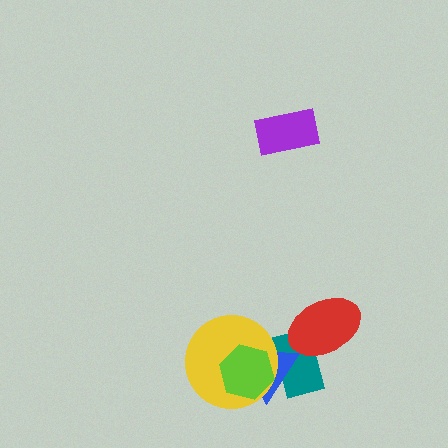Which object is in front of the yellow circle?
The lime hexagon is in front of the yellow circle.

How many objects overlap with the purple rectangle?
0 objects overlap with the purple rectangle.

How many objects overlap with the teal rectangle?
4 objects overlap with the teal rectangle.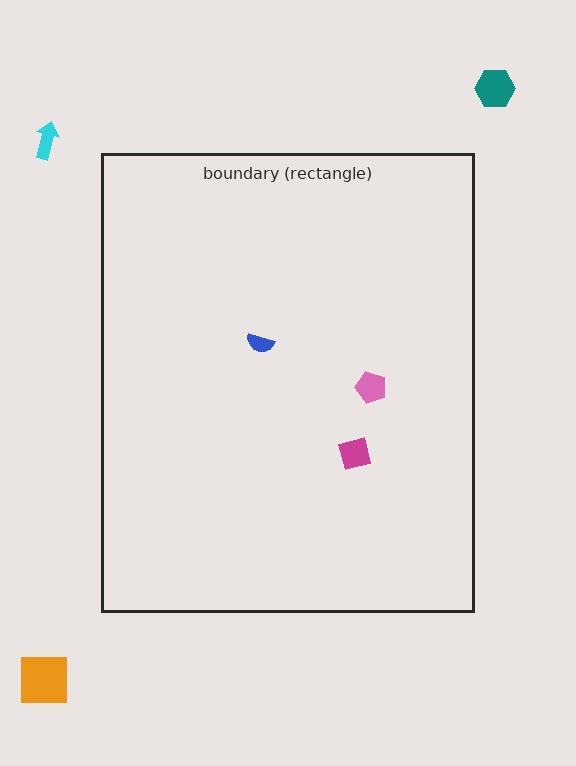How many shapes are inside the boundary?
3 inside, 3 outside.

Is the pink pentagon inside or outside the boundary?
Inside.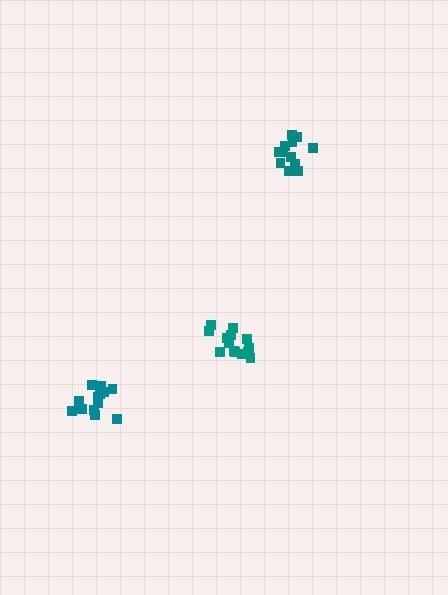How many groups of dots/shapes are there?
There are 3 groups.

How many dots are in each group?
Group 1: 14 dots, Group 2: 13 dots, Group 3: 12 dots (39 total).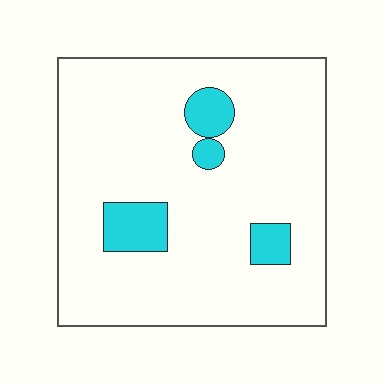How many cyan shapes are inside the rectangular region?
4.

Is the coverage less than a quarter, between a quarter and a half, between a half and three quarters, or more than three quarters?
Less than a quarter.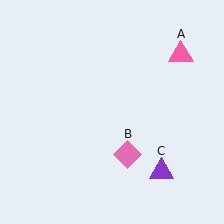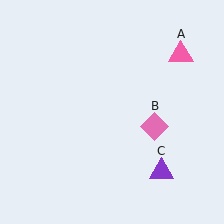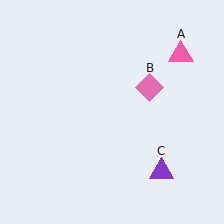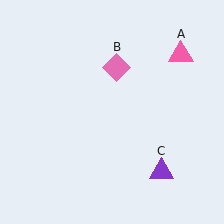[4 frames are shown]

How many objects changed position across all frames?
1 object changed position: pink diamond (object B).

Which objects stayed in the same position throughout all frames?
Pink triangle (object A) and purple triangle (object C) remained stationary.